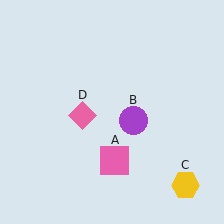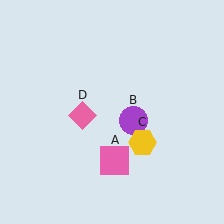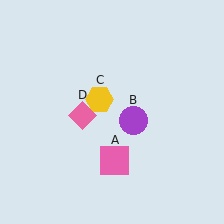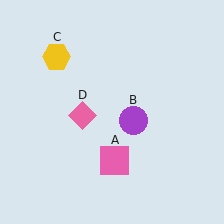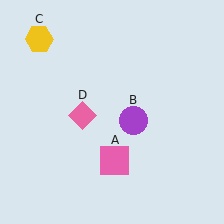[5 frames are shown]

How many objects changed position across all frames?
1 object changed position: yellow hexagon (object C).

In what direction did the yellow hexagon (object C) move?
The yellow hexagon (object C) moved up and to the left.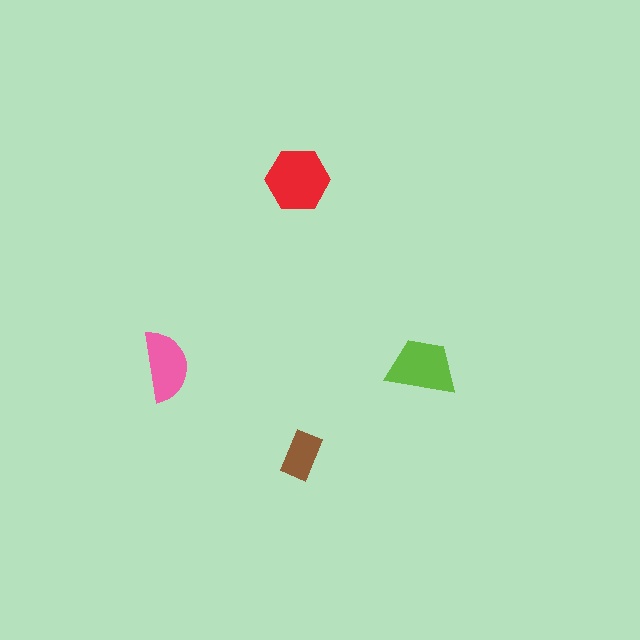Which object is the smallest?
The brown rectangle.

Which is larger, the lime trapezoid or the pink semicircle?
The lime trapezoid.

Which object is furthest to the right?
The lime trapezoid is rightmost.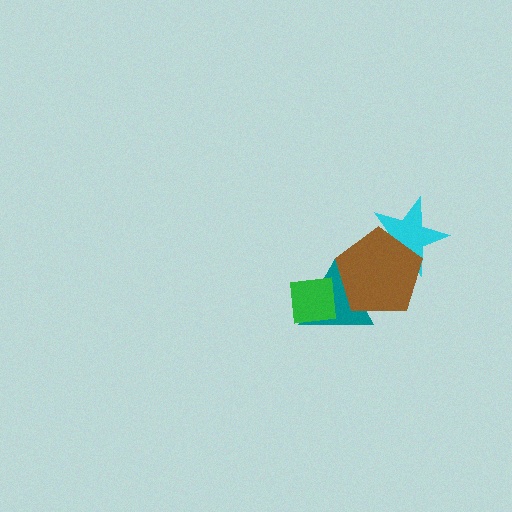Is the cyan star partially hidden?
Yes, it is partially covered by another shape.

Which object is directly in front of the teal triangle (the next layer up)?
The green square is directly in front of the teal triangle.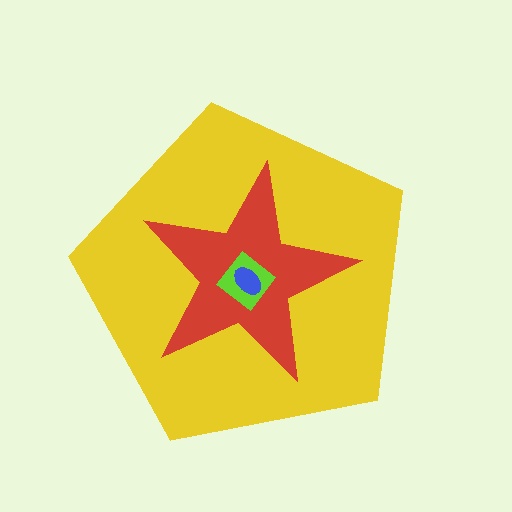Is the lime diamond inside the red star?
Yes.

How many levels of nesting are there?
4.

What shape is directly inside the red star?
The lime diamond.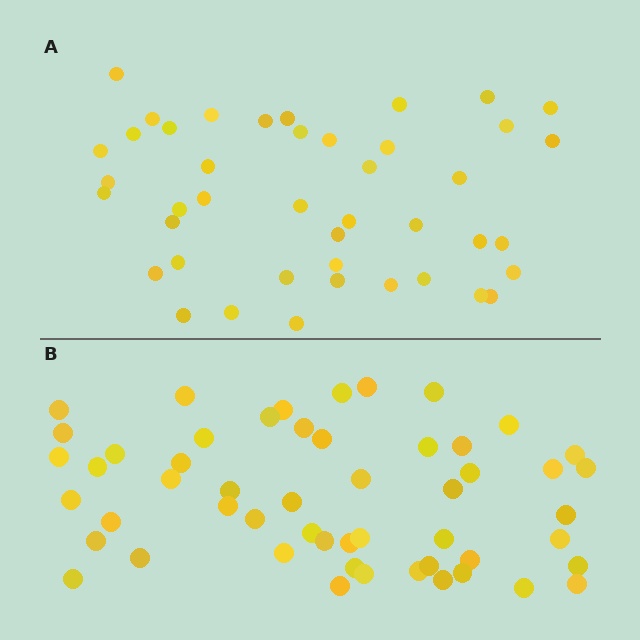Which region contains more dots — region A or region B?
Region B (the bottom region) has more dots.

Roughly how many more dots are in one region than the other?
Region B has roughly 10 or so more dots than region A.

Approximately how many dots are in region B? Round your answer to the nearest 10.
About 50 dots. (The exact count is 53, which rounds to 50.)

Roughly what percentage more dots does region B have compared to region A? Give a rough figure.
About 25% more.